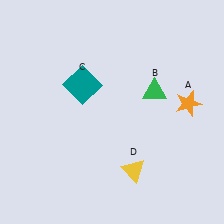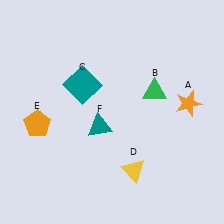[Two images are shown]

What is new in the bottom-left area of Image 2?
A teal triangle (F) was added in the bottom-left area of Image 2.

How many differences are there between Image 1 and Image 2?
There are 2 differences between the two images.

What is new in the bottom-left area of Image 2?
An orange pentagon (E) was added in the bottom-left area of Image 2.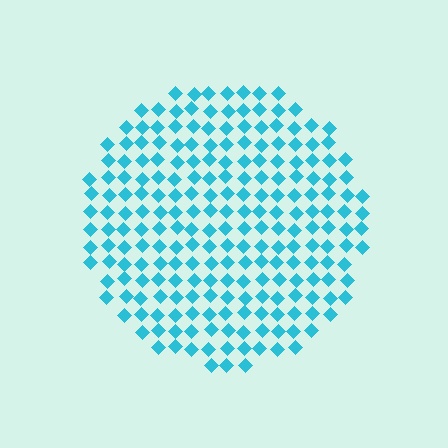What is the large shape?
The large shape is a circle.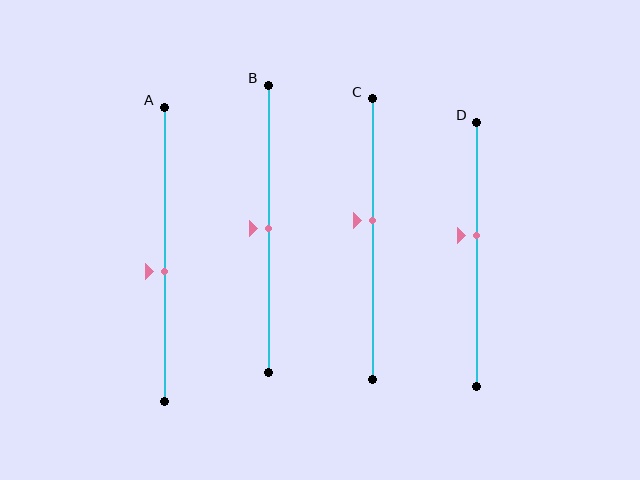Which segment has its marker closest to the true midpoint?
Segment B has its marker closest to the true midpoint.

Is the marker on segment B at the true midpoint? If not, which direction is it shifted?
Yes, the marker on segment B is at the true midpoint.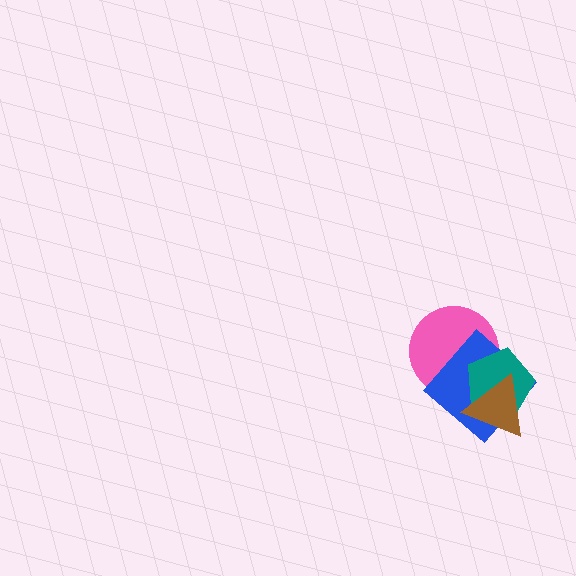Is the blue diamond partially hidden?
Yes, it is partially covered by another shape.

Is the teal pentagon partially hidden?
Yes, it is partially covered by another shape.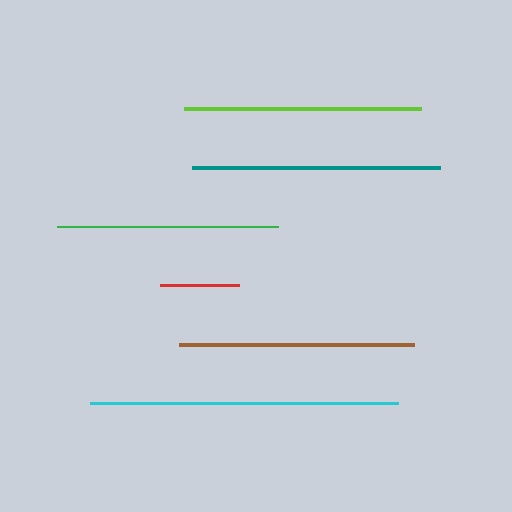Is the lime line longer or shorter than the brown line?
The lime line is longer than the brown line.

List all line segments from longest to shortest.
From longest to shortest: cyan, teal, lime, brown, green, red.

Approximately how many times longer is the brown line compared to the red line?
The brown line is approximately 3.0 times the length of the red line.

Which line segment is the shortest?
The red line is the shortest at approximately 79 pixels.